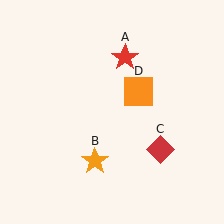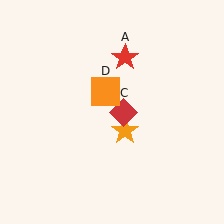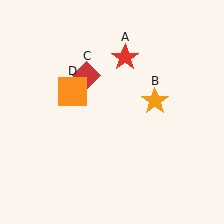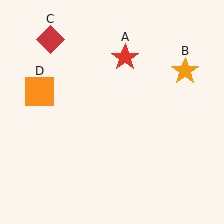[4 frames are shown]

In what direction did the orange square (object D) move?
The orange square (object D) moved left.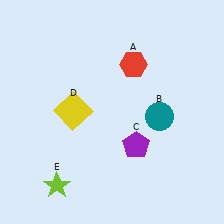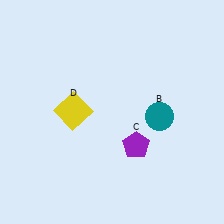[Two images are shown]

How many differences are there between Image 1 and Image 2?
There are 2 differences between the two images.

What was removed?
The lime star (E), the red hexagon (A) were removed in Image 2.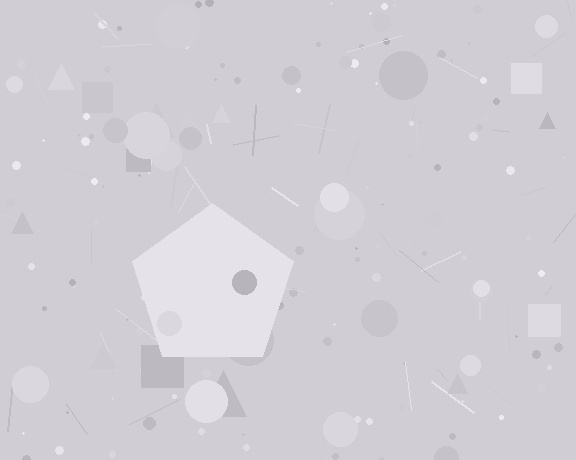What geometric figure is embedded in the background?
A pentagon is embedded in the background.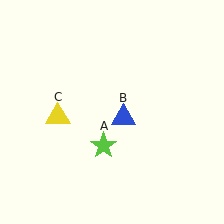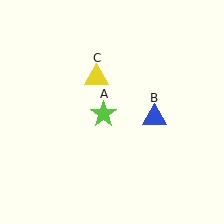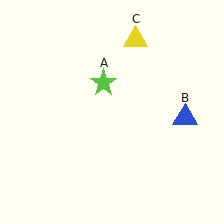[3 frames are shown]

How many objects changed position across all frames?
3 objects changed position: lime star (object A), blue triangle (object B), yellow triangle (object C).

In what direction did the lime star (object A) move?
The lime star (object A) moved up.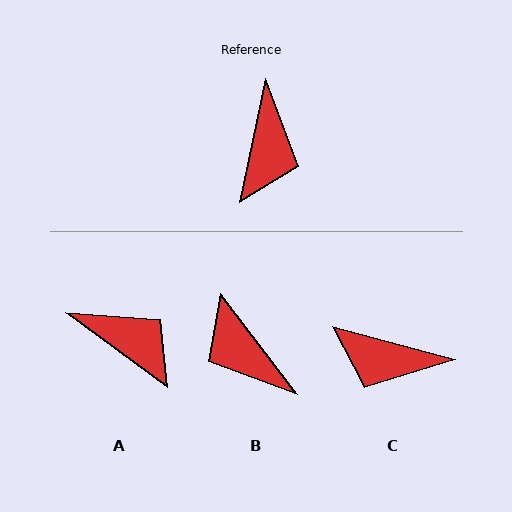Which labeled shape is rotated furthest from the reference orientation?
B, about 130 degrees away.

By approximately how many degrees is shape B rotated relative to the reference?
Approximately 130 degrees clockwise.